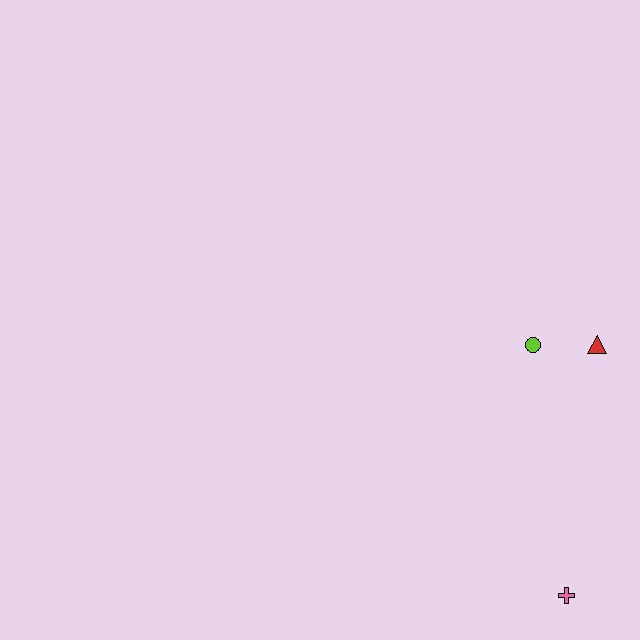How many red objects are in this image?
There is 1 red object.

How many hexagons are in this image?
There are no hexagons.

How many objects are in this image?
There are 3 objects.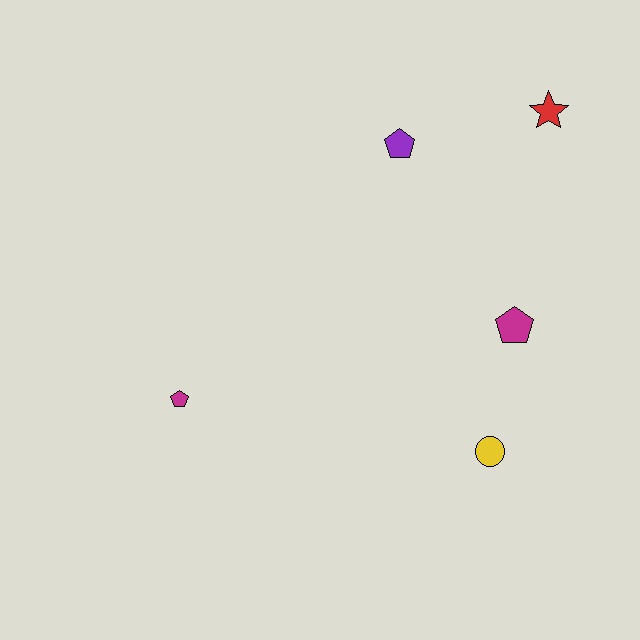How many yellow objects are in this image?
There is 1 yellow object.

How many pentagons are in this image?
There are 3 pentagons.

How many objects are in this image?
There are 5 objects.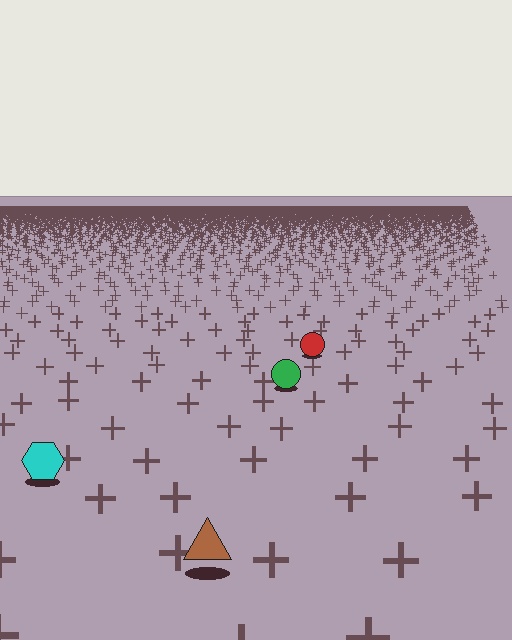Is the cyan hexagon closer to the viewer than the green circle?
Yes. The cyan hexagon is closer — you can tell from the texture gradient: the ground texture is coarser near it.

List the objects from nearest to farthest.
From nearest to farthest: the brown triangle, the cyan hexagon, the green circle, the red circle.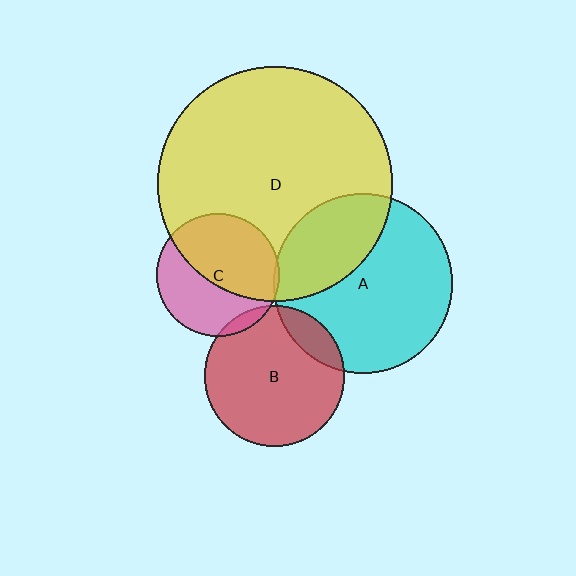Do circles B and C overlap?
Yes.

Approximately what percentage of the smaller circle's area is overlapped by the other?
Approximately 5%.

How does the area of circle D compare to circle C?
Approximately 3.6 times.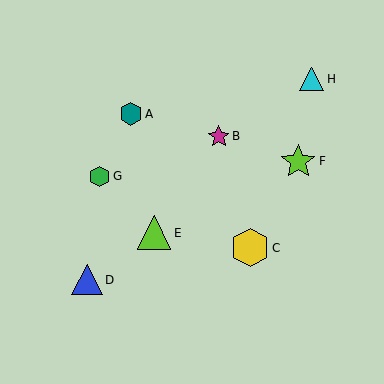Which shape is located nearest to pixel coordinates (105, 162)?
The green hexagon (labeled G) at (99, 176) is nearest to that location.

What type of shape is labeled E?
Shape E is a lime triangle.